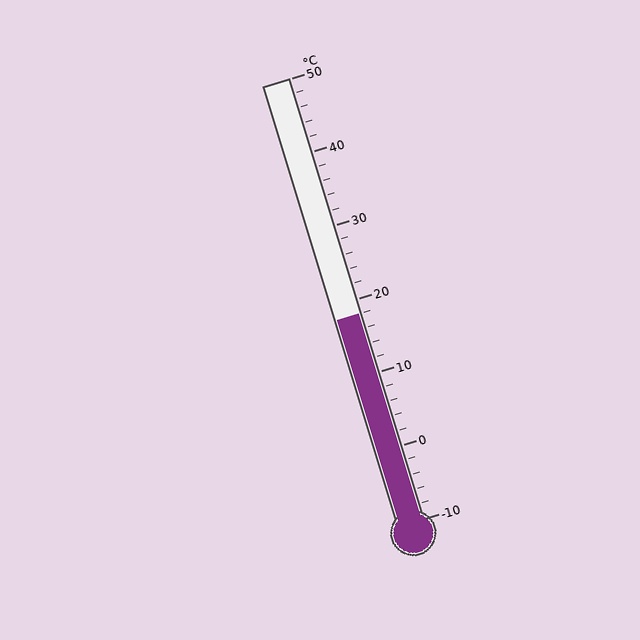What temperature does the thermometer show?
The thermometer shows approximately 18°C.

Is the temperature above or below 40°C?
The temperature is below 40°C.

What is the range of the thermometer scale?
The thermometer scale ranges from -10°C to 50°C.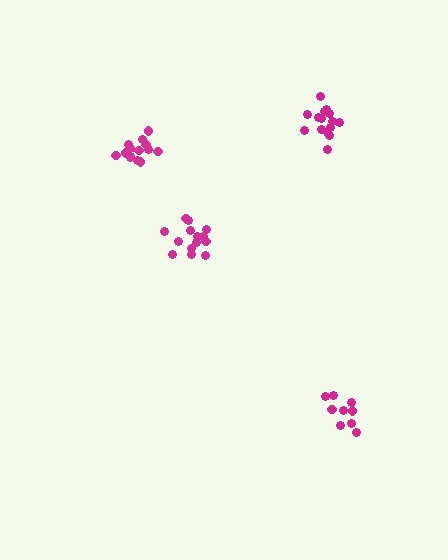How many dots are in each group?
Group 1: 14 dots, Group 2: 15 dots, Group 3: 14 dots, Group 4: 9 dots (52 total).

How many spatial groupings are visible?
There are 4 spatial groupings.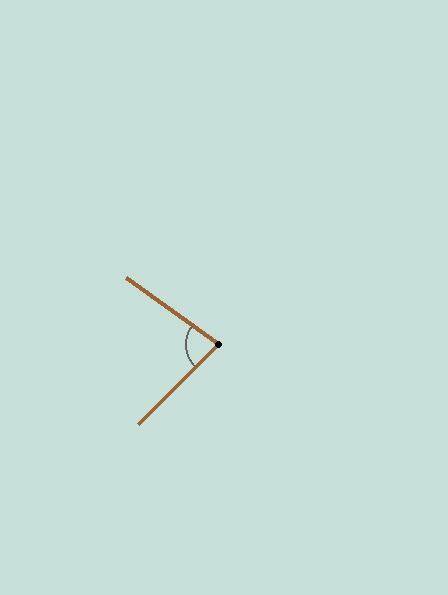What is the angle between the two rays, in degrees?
Approximately 81 degrees.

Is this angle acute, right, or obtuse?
It is acute.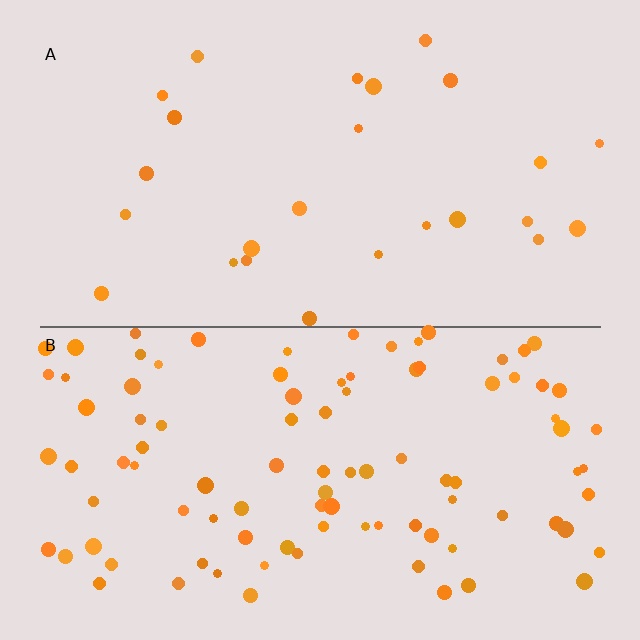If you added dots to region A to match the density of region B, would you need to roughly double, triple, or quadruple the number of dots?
Approximately quadruple.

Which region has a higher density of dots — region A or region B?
B (the bottom).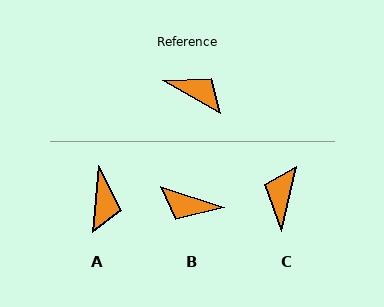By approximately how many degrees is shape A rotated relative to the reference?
Approximately 66 degrees clockwise.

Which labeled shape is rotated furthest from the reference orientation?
B, about 170 degrees away.